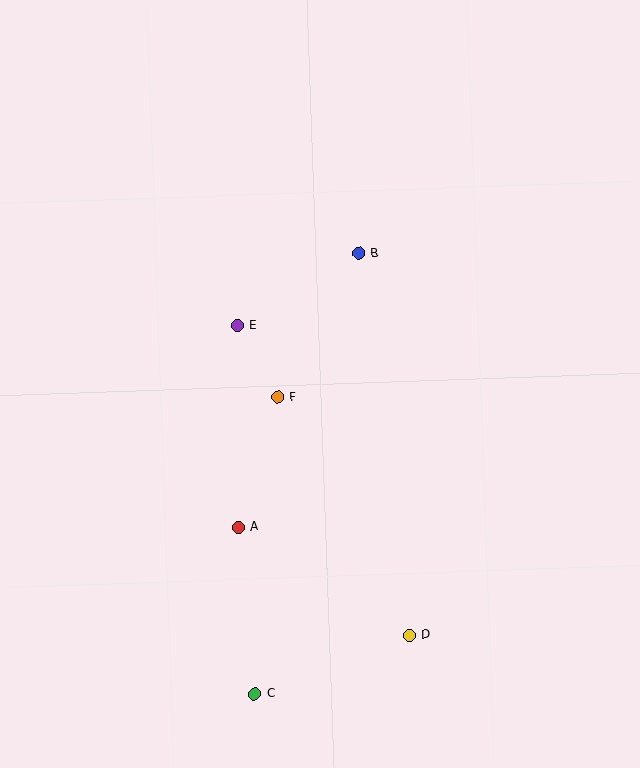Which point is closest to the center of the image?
Point F at (278, 397) is closest to the center.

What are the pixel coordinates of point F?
Point F is at (278, 397).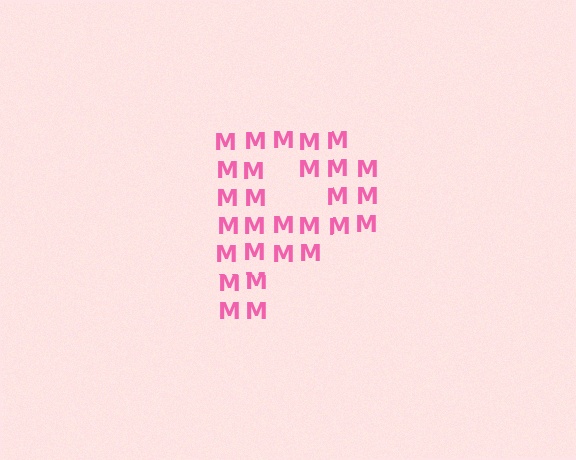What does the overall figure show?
The overall figure shows the letter P.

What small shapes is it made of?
It is made of small letter M's.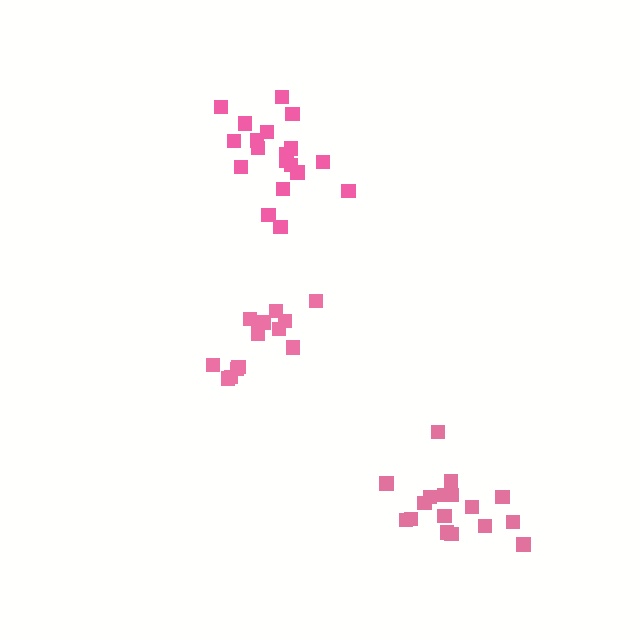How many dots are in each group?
Group 1: 13 dots, Group 2: 17 dots, Group 3: 19 dots (49 total).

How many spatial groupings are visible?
There are 3 spatial groupings.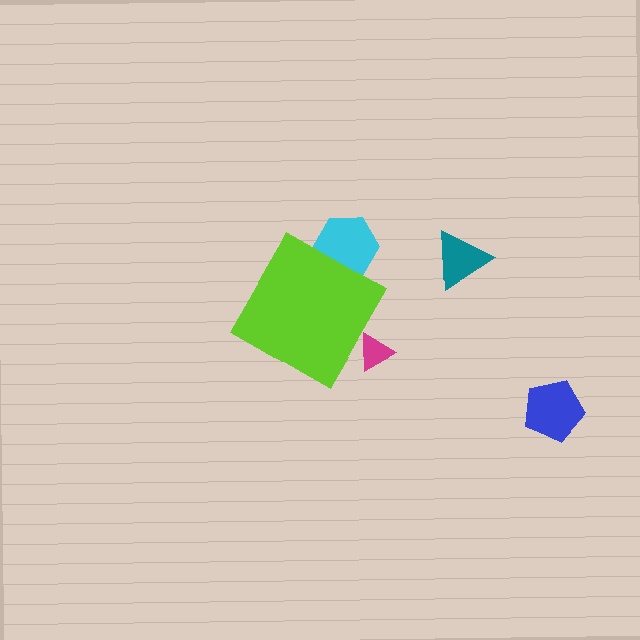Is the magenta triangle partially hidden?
Yes, the magenta triangle is partially hidden behind the lime diamond.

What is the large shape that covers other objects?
A lime diamond.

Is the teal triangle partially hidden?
No, the teal triangle is fully visible.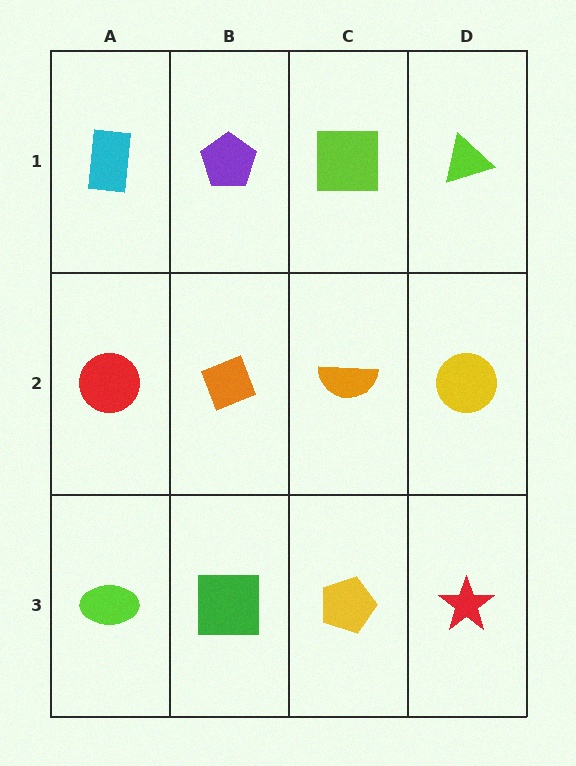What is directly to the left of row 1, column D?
A lime square.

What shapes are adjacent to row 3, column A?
A red circle (row 2, column A), a green square (row 3, column B).